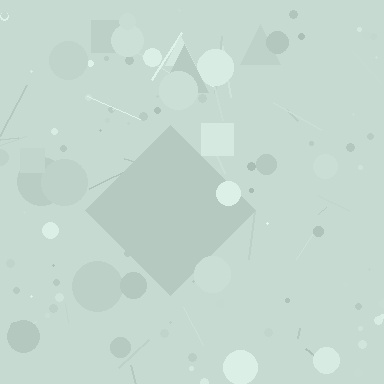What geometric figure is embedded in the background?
A diamond is embedded in the background.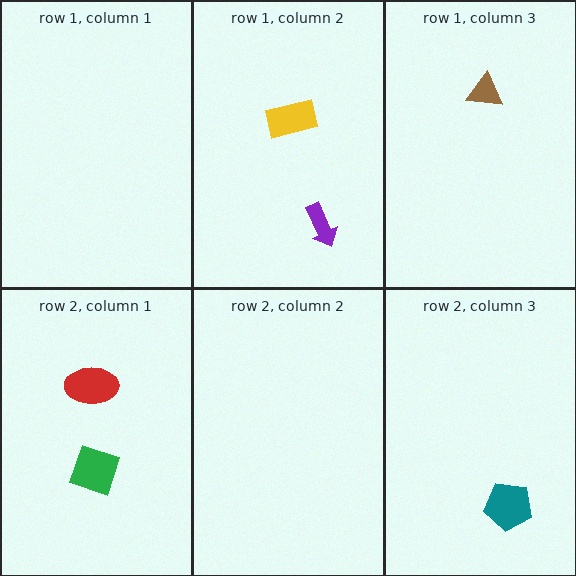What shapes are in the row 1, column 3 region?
The brown triangle.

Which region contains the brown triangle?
The row 1, column 3 region.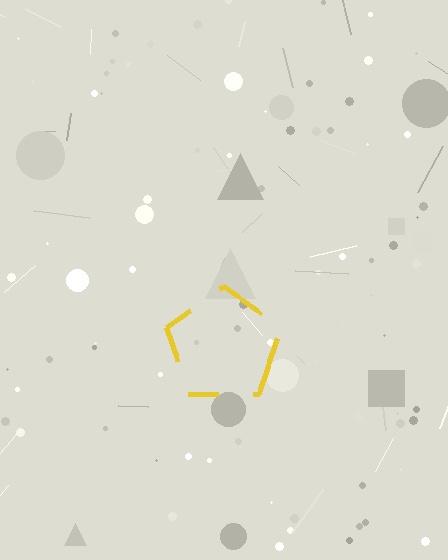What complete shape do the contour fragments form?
The contour fragments form a pentagon.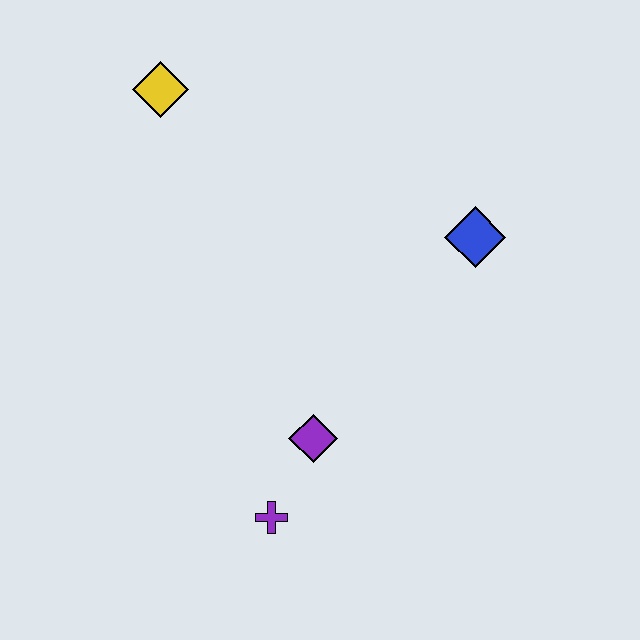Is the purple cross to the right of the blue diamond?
No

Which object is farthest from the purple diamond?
The yellow diamond is farthest from the purple diamond.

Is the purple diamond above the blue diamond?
No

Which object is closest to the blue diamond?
The purple diamond is closest to the blue diamond.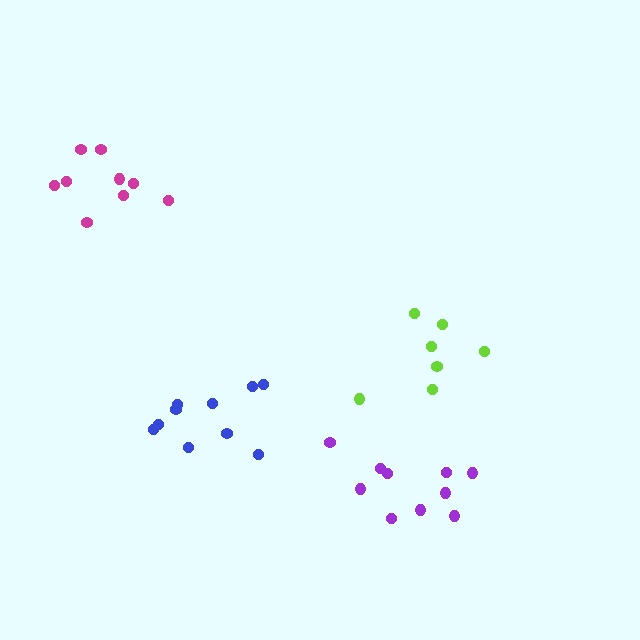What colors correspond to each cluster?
The clusters are colored: lime, blue, purple, magenta.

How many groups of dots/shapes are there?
There are 4 groups.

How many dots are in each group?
Group 1: 7 dots, Group 2: 10 dots, Group 3: 10 dots, Group 4: 9 dots (36 total).